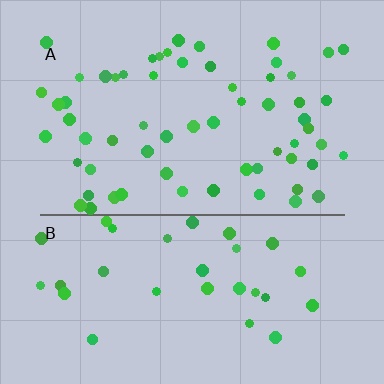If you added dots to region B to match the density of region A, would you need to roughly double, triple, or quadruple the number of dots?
Approximately double.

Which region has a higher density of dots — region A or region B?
A (the top).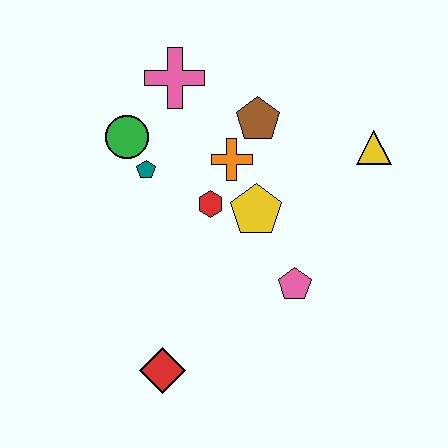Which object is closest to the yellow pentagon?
The red hexagon is closest to the yellow pentagon.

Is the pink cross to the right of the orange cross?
No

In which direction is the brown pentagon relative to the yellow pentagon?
The brown pentagon is above the yellow pentagon.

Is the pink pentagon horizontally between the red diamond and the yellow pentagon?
No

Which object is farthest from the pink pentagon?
The pink cross is farthest from the pink pentagon.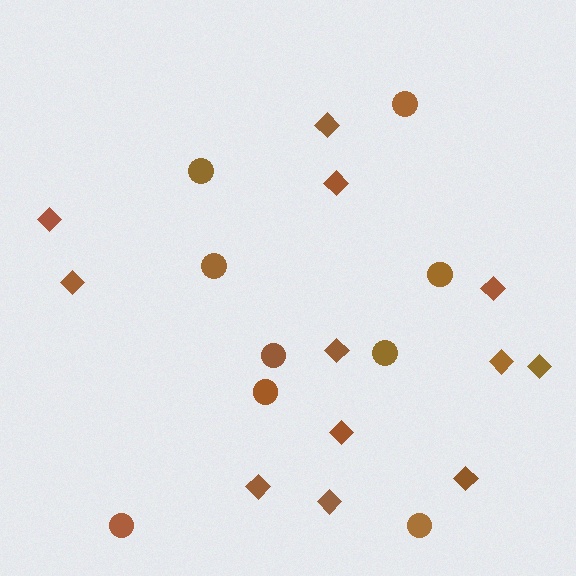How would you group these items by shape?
There are 2 groups: one group of circles (9) and one group of diamonds (12).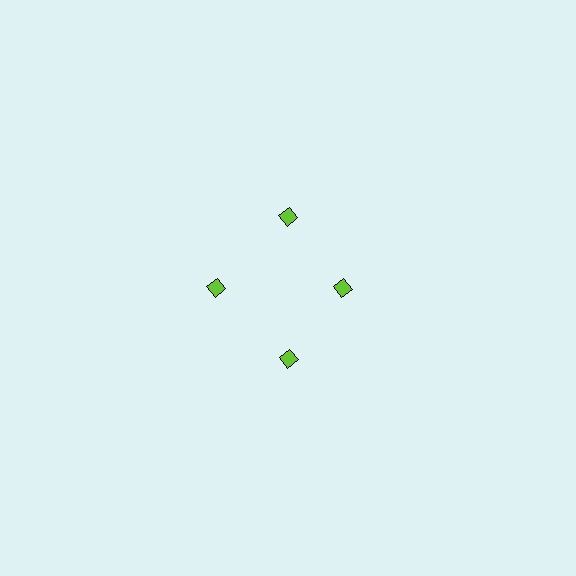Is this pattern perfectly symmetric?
No. The 4 lime diamonds are arranged in a ring, but one element near the 3 o'clock position is pulled inward toward the center, breaking the 4-fold rotational symmetry.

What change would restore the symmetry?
The symmetry would be restored by moving it outward, back onto the ring so that all 4 diamonds sit at equal angles and equal distance from the center.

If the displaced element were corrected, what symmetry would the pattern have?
It would have 4-fold rotational symmetry — the pattern would map onto itself every 90 degrees.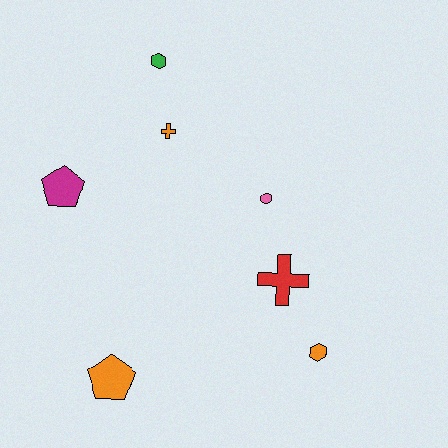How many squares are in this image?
There are no squares.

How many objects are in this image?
There are 7 objects.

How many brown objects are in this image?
There are no brown objects.